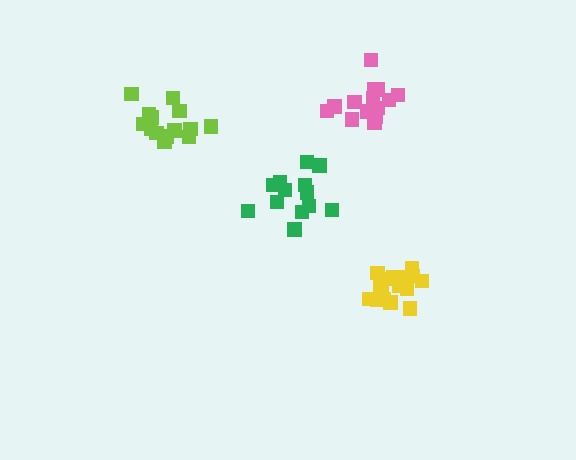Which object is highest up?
The pink cluster is topmost.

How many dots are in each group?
Group 1: 14 dots, Group 2: 16 dots, Group 3: 14 dots, Group 4: 13 dots (57 total).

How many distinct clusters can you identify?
There are 4 distinct clusters.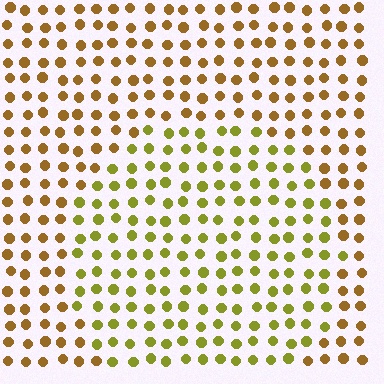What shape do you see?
I see a circle.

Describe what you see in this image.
The image is filled with small brown elements in a uniform arrangement. A circle-shaped region is visible where the elements are tinted to a slightly different hue, forming a subtle color boundary.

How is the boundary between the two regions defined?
The boundary is defined purely by a slight shift in hue (about 33 degrees). Spacing, size, and orientation are identical on both sides.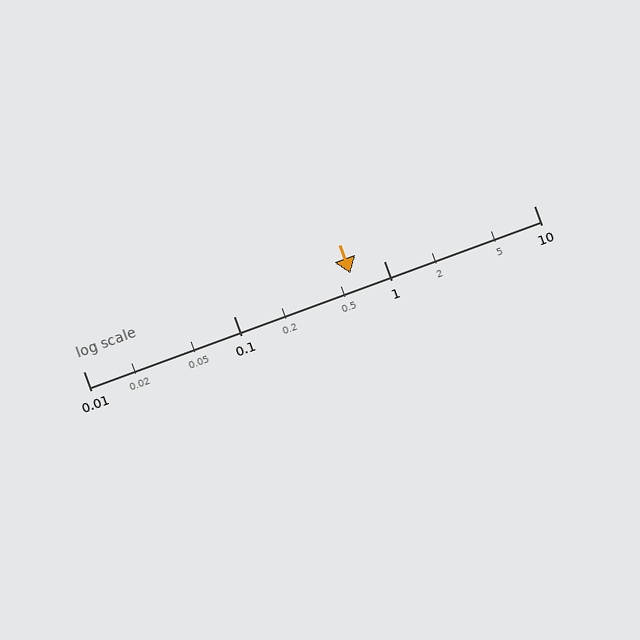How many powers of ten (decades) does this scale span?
The scale spans 3 decades, from 0.01 to 10.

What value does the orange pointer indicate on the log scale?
The pointer indicates approximately 0.6.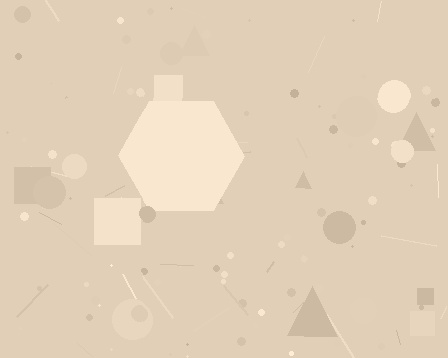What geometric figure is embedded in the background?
A hexagon is embedded in the background.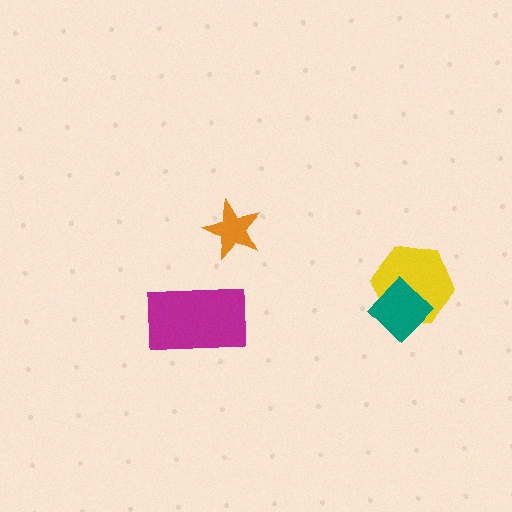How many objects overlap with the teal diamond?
1 object overlaps with the teal diamond.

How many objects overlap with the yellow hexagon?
1 object overlaps with the yellow hexagon.